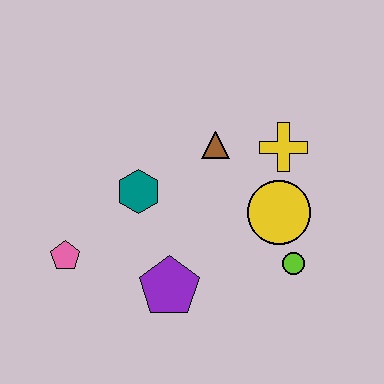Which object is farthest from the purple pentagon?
The yellow cross is farthest from the purple pentagon.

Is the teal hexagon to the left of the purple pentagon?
Yes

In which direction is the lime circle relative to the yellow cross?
The lime circle is below the yellow cross.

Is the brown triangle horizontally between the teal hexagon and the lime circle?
Yes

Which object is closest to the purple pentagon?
The teal hexagon is closest to the purple pentagon.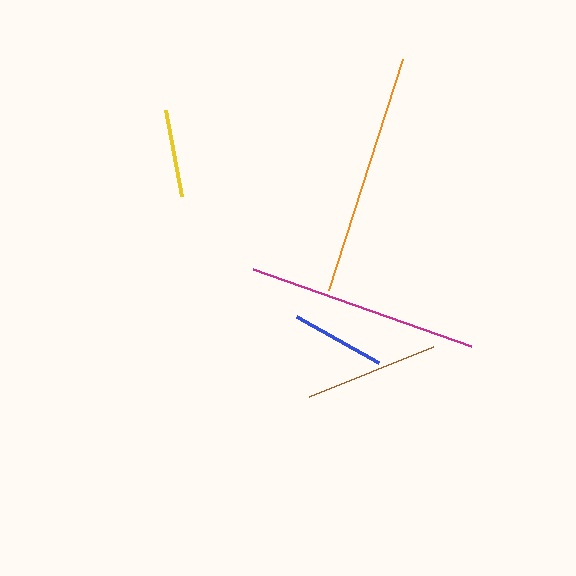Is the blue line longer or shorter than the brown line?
The brown line is longer than the blue line.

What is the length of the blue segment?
The blue segment is approximately 94 pixels long.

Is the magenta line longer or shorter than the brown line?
The magenta line is longer than the brown line.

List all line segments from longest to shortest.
From longest to shortest: orange, magenta, brown, blue, yellow.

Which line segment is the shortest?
The yellow line is the shortest at approximately 88 pixels.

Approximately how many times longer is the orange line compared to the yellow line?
The orange line is approximately 2.8 times the length of the yellow line.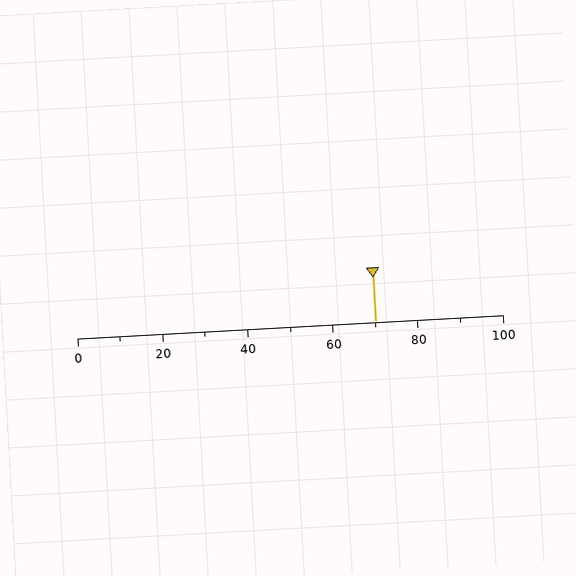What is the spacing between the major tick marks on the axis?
The major ticks are spaced 20 apart.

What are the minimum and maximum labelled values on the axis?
The axis runs from 0 to 100.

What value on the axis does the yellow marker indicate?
The marker indicates approximately 70.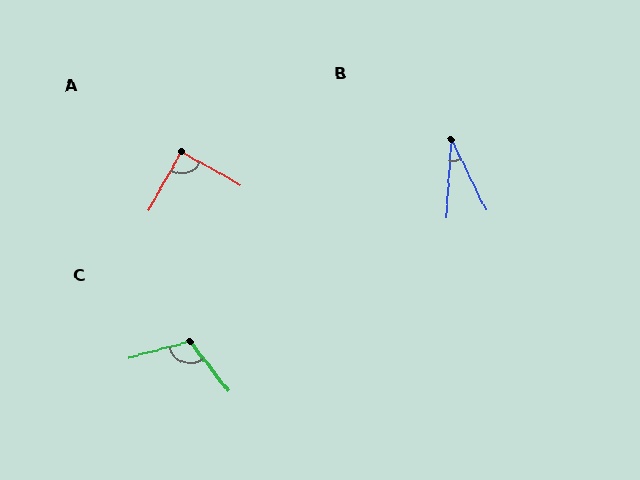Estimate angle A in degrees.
Approximately 90 degrees.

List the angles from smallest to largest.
B (30°), A (90°), C (113°).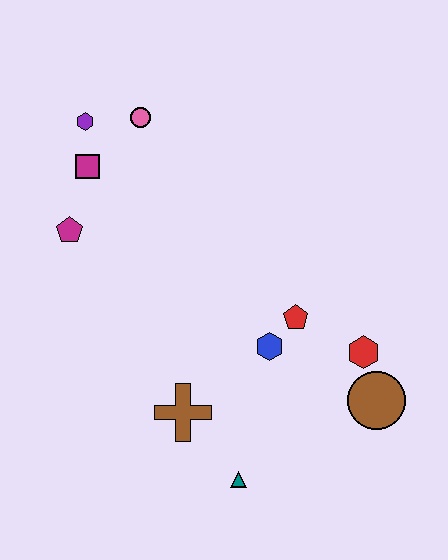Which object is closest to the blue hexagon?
The red pentagon is closest to the blue hexagon.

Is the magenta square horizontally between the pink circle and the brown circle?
No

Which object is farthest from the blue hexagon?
The purple hexagon is farthest from the blue hexagon.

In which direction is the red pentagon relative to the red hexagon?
The red pentagon is to the left of the red hexagon.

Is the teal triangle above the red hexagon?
No